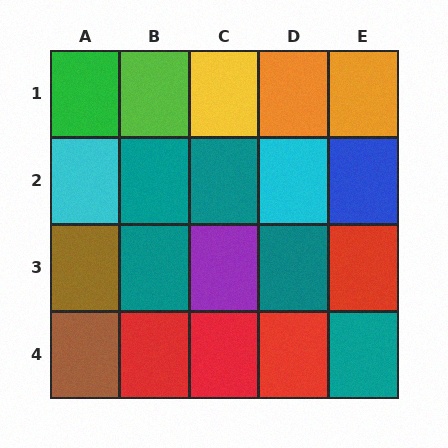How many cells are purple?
1 cell is purple.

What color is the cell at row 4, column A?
Brown.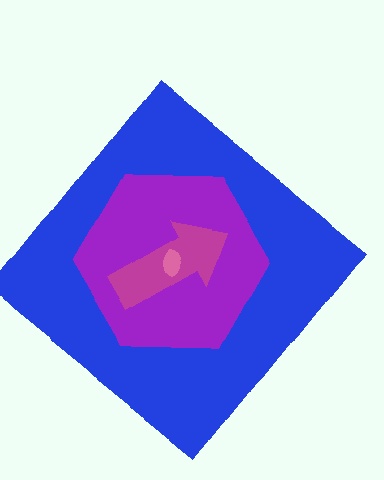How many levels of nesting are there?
4.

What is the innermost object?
The pink ellipse.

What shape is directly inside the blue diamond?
The purple hexagon.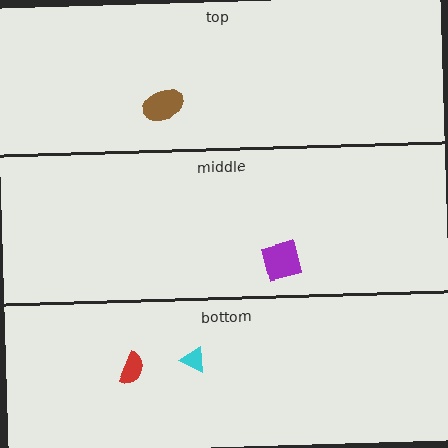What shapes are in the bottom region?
The red semicircle, the cyan triangle.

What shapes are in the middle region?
The purple square.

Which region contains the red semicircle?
The bottom region.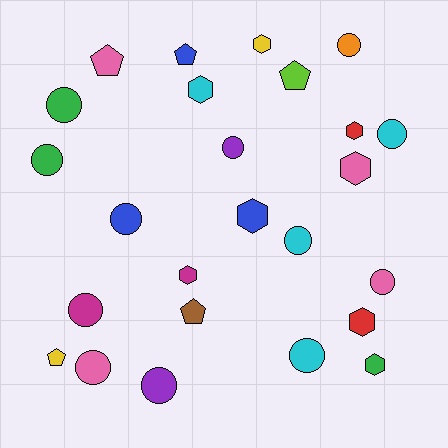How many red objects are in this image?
There are 2 red objects.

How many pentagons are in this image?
There are 5 pentagons.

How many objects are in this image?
There are 25 objects.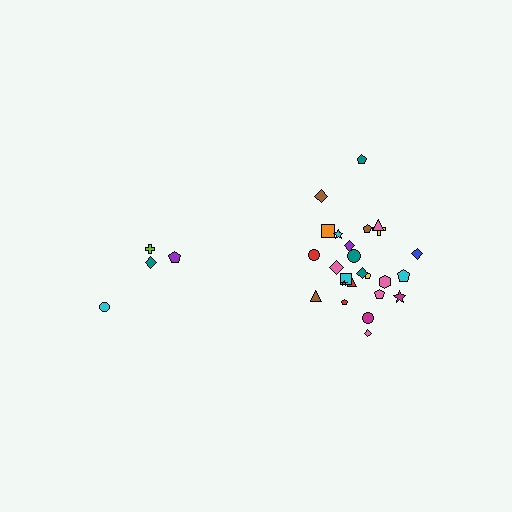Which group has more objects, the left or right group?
The right group.